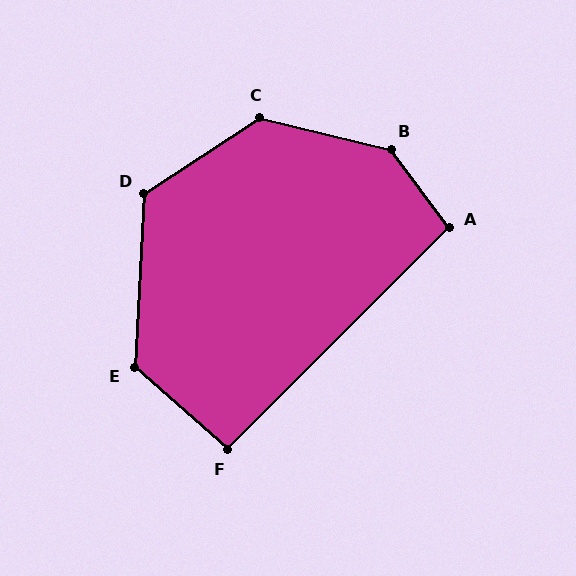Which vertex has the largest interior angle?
B, at approximately 141 degrees.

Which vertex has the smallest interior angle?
F, at approximately 93 degrees.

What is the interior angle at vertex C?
Approximately 133 degrees (obtuse).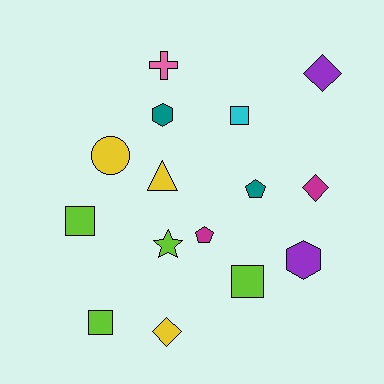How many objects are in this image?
There are 15 objects.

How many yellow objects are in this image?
There are 3 yellow objects.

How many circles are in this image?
There is 1 circle.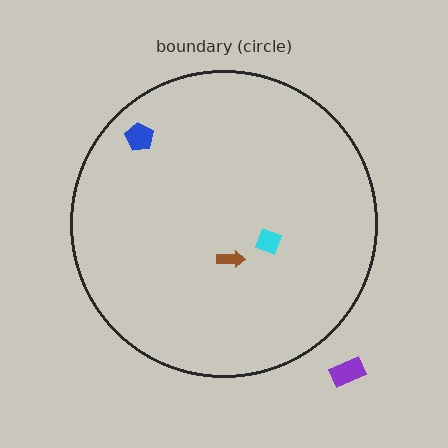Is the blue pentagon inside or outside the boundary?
Inside.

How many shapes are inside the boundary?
3 inside, 1 outside.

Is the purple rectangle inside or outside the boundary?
Outside.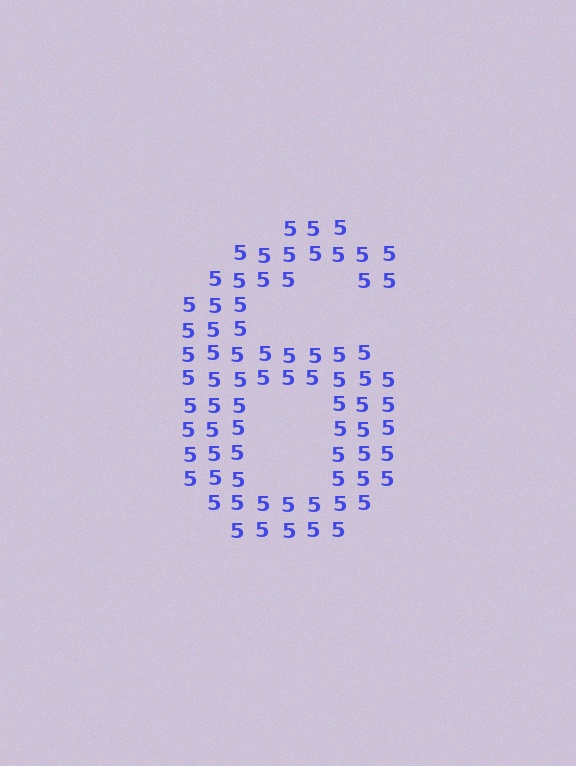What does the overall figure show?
The overall figure shows the digit 6.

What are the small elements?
The small elements are digit 5's.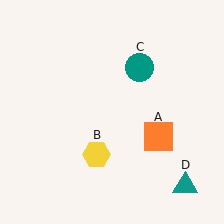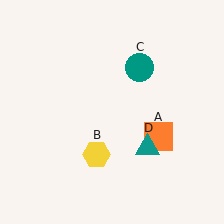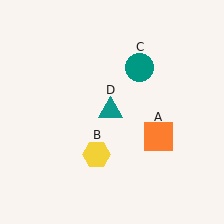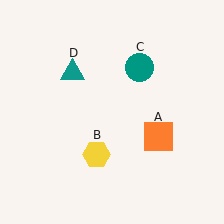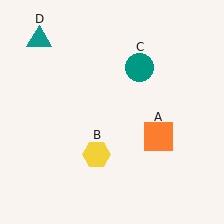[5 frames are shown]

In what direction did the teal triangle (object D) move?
The teal triangle (object D) moved up and to the left.